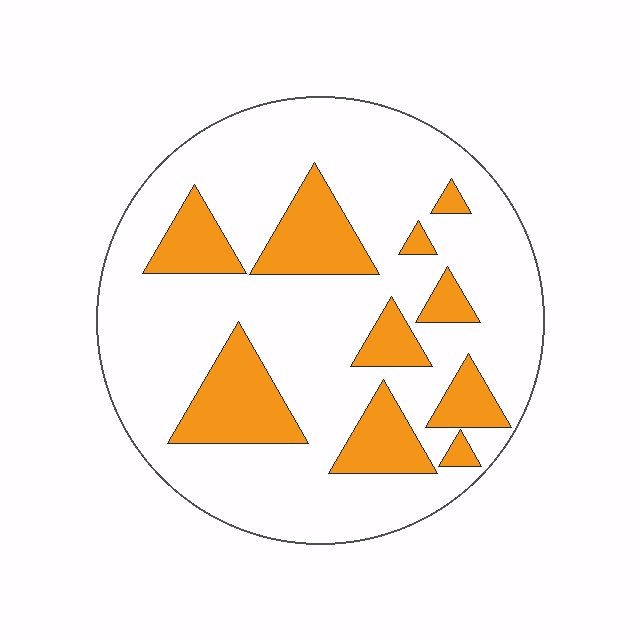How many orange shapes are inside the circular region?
10.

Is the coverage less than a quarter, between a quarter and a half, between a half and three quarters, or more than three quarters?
Less than a quarter.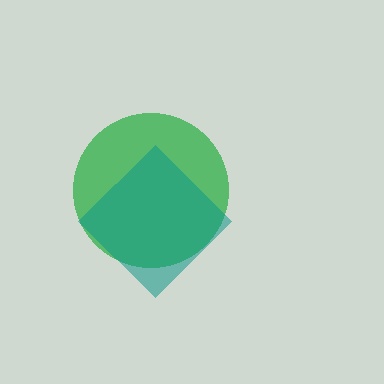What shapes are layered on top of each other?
The layered shapes are: a green circle, a teal diamond.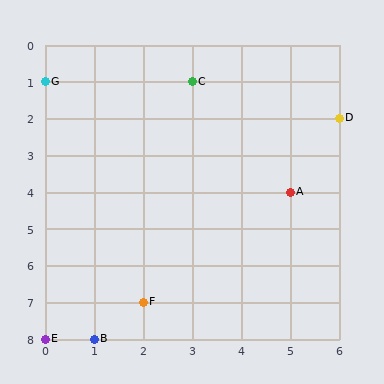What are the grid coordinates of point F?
Point F is at grid coordinates (2, 7).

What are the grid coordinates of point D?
Point D is at grid coordinates (6, 2).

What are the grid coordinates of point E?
Point E is at grid coordinates (0, 8).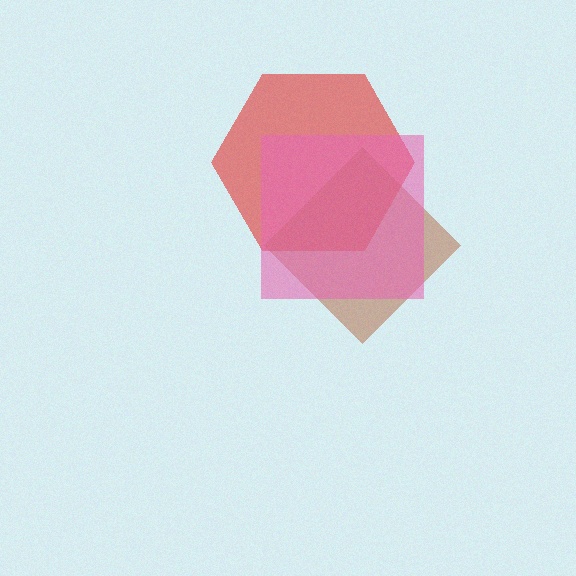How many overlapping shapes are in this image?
There are 3 overlapping shapes in the image.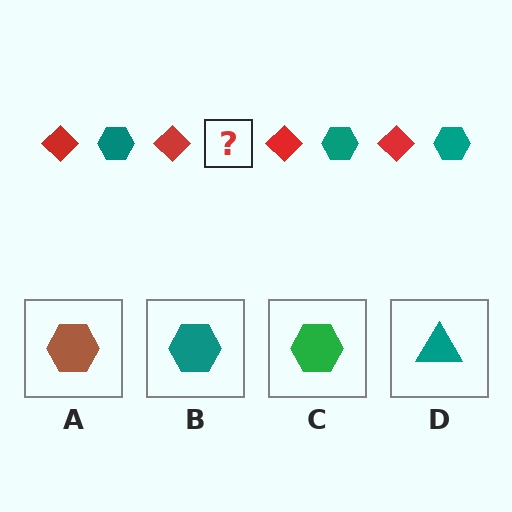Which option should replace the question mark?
Option B.